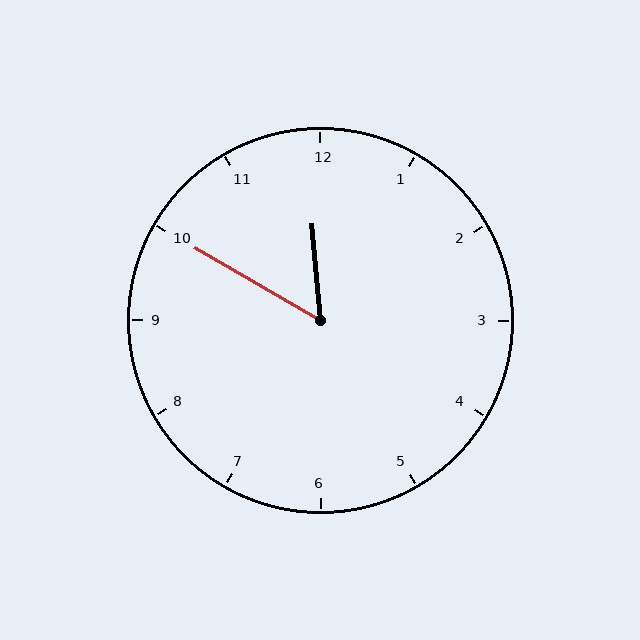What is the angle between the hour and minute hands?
Approximately 55 degrees.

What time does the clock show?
11:50.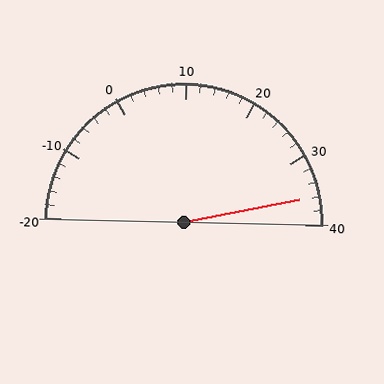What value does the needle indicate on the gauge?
The needle indicates approximately 36.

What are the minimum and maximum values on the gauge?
The gauge ranges from -20 to 40.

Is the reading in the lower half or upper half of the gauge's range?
The reading is in the upper half of the range (-20 to 40).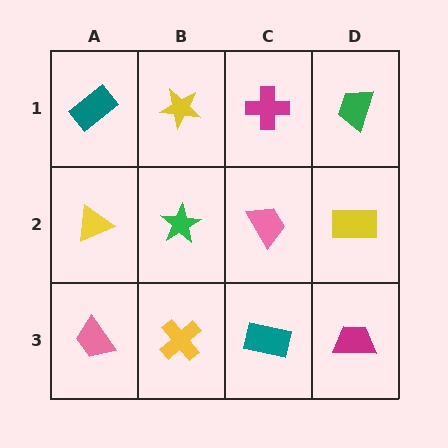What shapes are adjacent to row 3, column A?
A yellow triangle (row 2, column A), a yellow cross (row 3, column B).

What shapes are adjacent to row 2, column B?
A yellow star (row 1, column B), a yellow cross (row 3, column B), a yellow triangle (row 2, column A), a pink trapezoid (row 2, column C).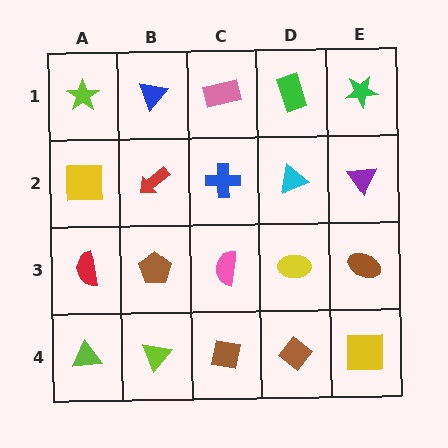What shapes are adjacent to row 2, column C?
A pink rectangle (row 1, column C), a pink semicircle (row 3, column C), a red arrow (row 2, column B), a cyan triangle (row 2, column D).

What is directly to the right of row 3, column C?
A yellow ellipse.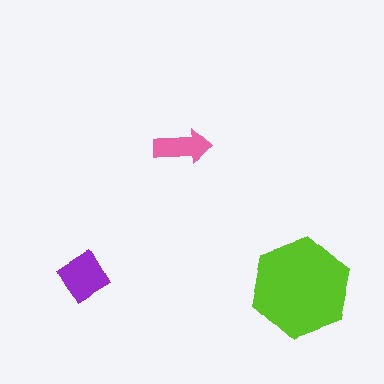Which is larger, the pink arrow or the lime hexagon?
The lime hexagon.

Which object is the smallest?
The pink arrow.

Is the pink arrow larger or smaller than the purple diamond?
Smaller.